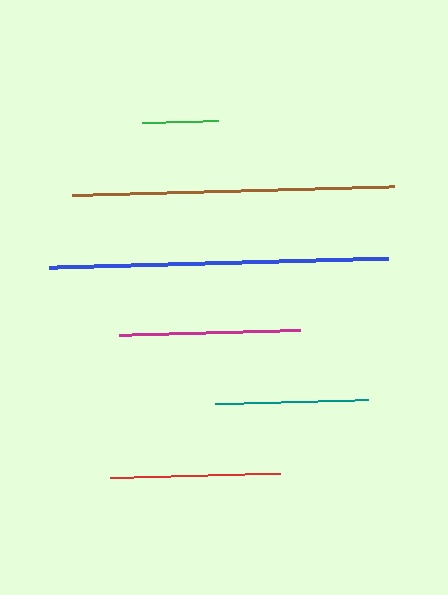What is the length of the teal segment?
The teal segment is approximately 153 pixels long.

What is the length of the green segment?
The green segment is approximately 76 pixels long.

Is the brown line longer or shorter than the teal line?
The brown line is longer than the teal line.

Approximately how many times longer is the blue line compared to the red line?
The blue line is approximately 2.0 times the length of the red line.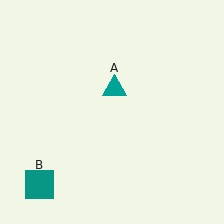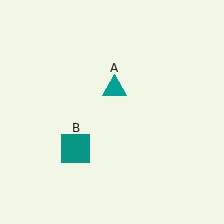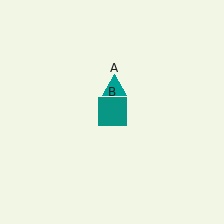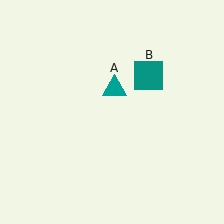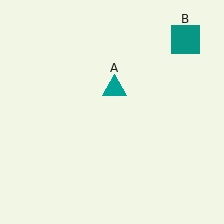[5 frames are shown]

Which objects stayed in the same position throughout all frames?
Teal triangle (object A) remained stationary.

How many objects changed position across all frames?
1 object changed position: teal square (object B).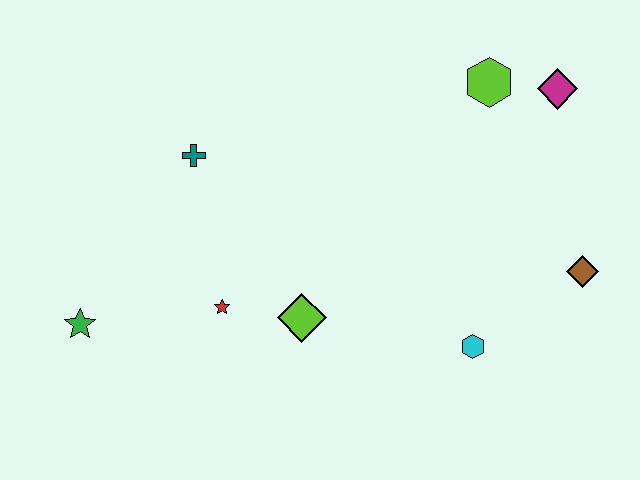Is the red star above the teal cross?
No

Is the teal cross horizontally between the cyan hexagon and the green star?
Yes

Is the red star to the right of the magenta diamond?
No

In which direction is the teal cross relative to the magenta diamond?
The teal cross is to the left of the magenta diamond.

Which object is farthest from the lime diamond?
The magenta diamond is farthest from the lime diamond.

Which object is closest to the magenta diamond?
The lime hexagon is closest to the magenta diamond.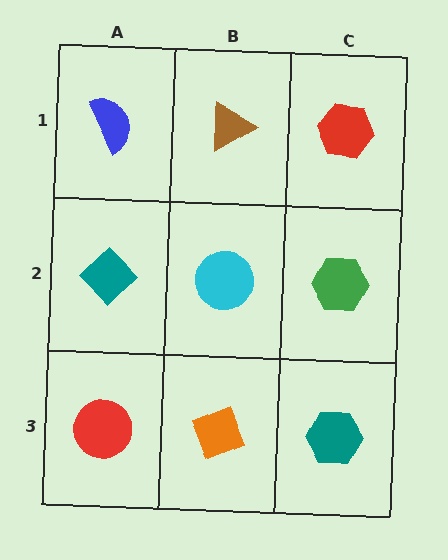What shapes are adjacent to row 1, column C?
A green hexagon (row 2, column C), a brown triangle (row 1, column B).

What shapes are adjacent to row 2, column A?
A blue semicircle (row 1, column A), a red circle (row 3, column A), a cyan circle (row 2, column B).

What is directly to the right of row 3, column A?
An orange diamond.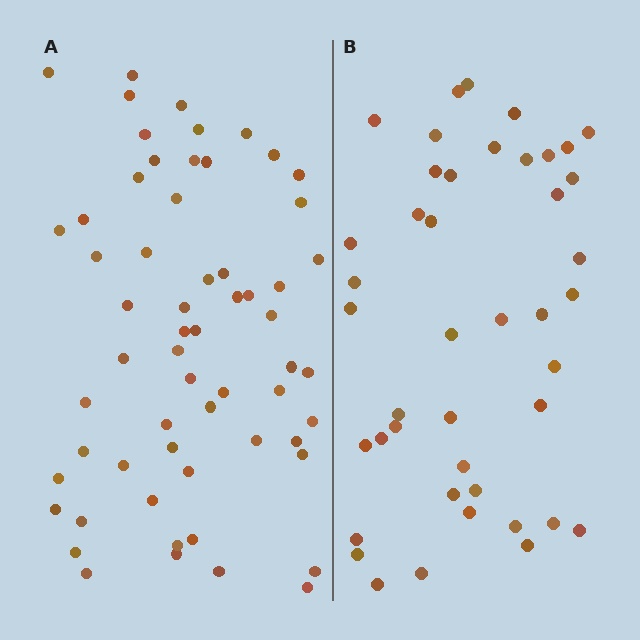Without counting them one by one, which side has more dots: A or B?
Region A (the left region) has more dots.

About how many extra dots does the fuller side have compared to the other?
Region A has approximately 15 more dots than region B.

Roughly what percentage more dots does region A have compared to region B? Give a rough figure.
About 40% more.